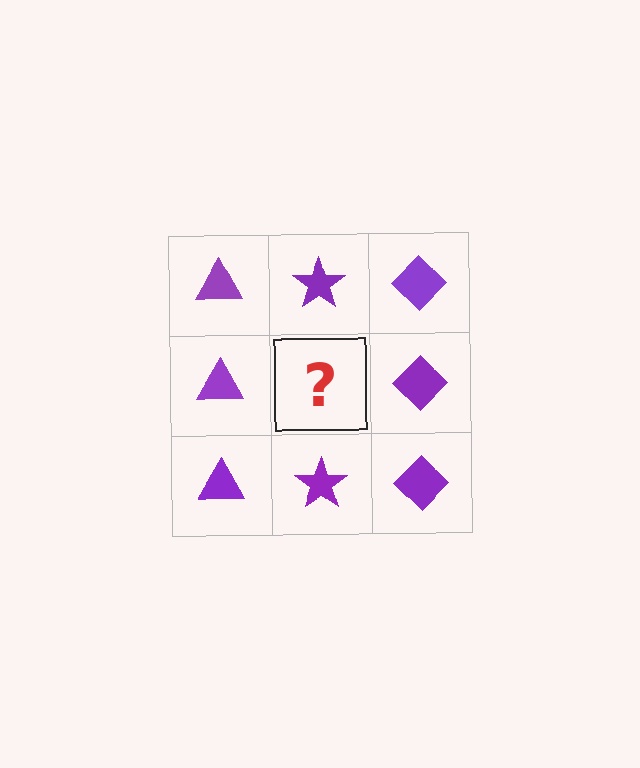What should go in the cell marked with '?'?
The missing cell should contain a purple star.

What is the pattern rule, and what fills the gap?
The rule is that each column has a consistent shape. The gap should be filled with a purple star.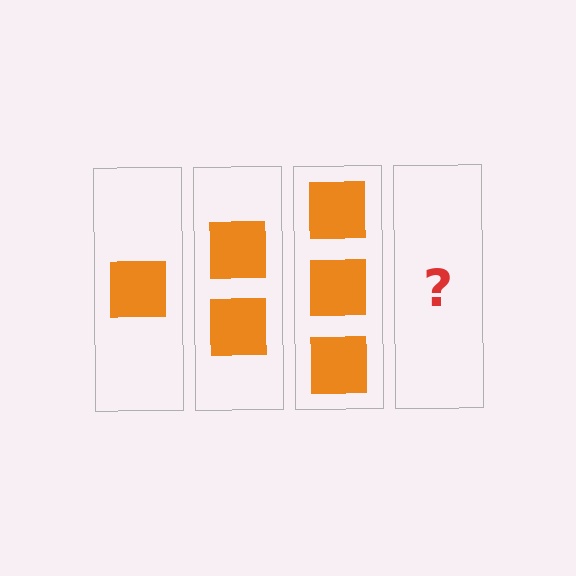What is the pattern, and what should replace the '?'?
The pattern is that each step adds one more square. The '?' should be 4 squares.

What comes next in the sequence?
The next element should be 4 squares.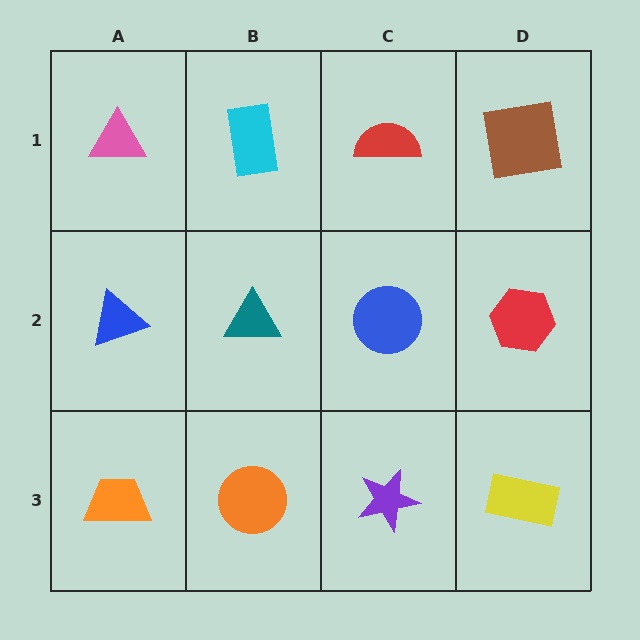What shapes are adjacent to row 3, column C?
A blue circle (row 2, column C), an orange circle (row 3, column B), a yellow rectangle (row 3, column D).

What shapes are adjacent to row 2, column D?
A brown square (row 1, column D), a yellow rectangle (row 3, column D), a blue circle (row 2, column C).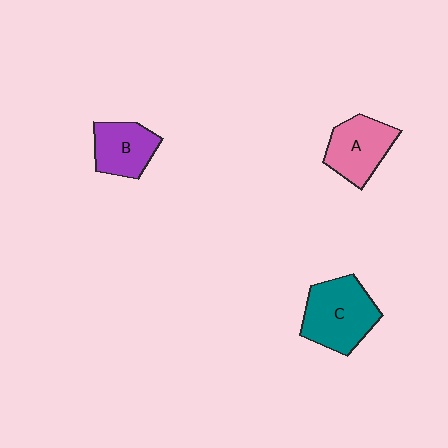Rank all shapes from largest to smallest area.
From largest to smallest: C (teal), A (pink), B (purple).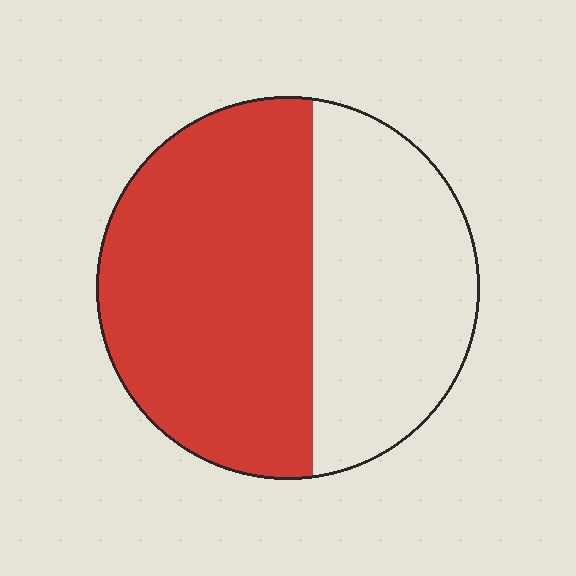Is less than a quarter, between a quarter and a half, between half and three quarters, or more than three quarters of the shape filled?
Between half and three quarters.